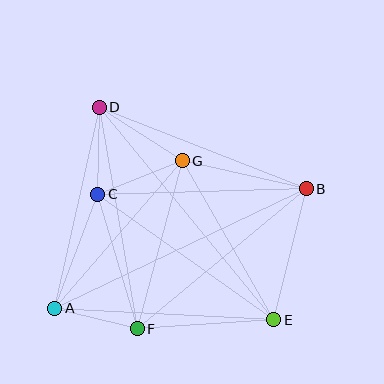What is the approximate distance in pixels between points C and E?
The distance between C and E is approximately 216 pixels.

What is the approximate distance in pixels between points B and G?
The distance between B and G is approximately 127 pixels.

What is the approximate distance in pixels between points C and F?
The distance between C and F is approximately 140 pixels.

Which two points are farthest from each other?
Points A and B are farthest from each other.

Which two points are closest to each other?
Points A and F are closest to each other.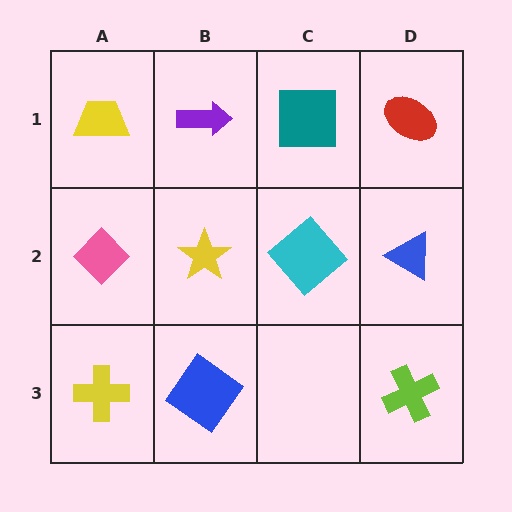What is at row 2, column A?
A pink diamond.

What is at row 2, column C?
A cyan diamond.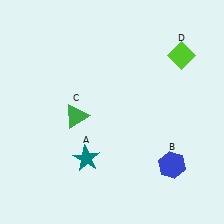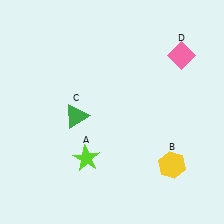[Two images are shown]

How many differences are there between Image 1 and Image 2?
There are 3 differences between the two images.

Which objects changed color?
A changed from teal to lime. B changed from blue to yellow. D changed from lime to pink.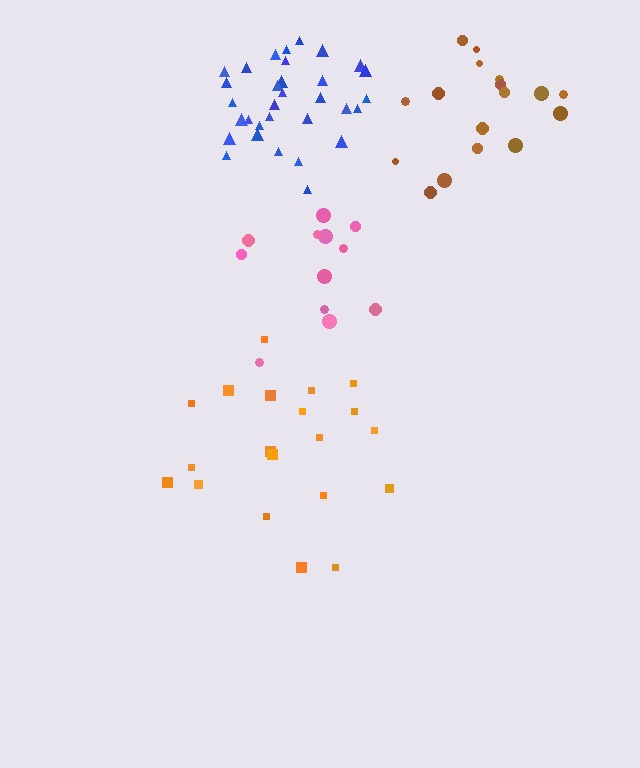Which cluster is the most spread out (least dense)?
Orange.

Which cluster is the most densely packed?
Blue.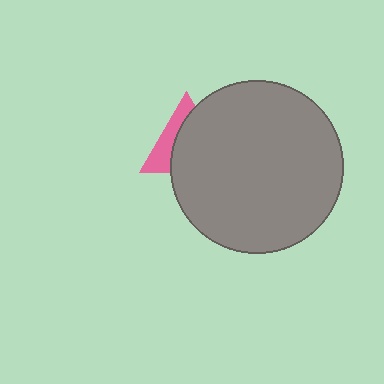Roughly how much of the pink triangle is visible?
A small part of it is visible (roughly 36%).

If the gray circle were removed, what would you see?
You would see the complete pink triangle.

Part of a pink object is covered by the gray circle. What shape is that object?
It is a triangle.